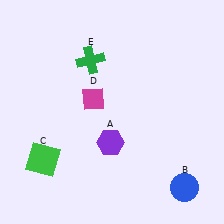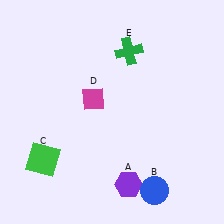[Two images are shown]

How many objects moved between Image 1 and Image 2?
3 objects moved between the two images.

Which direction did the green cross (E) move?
The green cross (E) moved right.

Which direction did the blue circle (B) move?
The blue circle (B) moved left.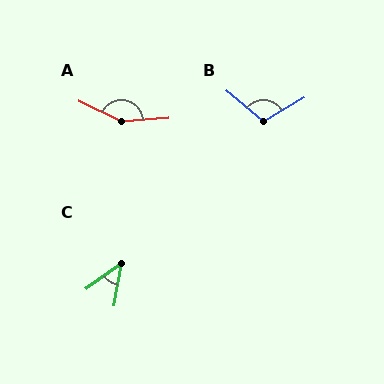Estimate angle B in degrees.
Approximately 109 degrees.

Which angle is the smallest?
C, at approximately 43 degrees.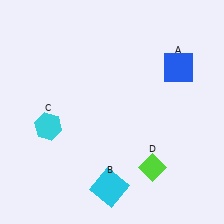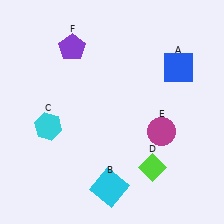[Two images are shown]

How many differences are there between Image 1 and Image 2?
There are 2 differences between the two images.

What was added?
A magenta circle (E), a purple pentagon (F) were added in Image 2.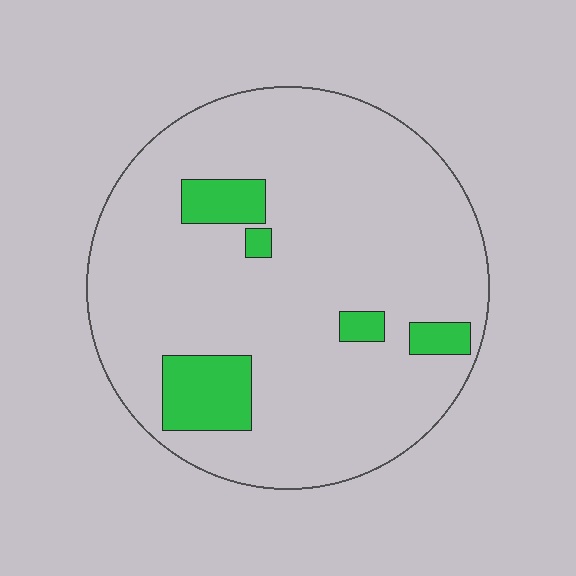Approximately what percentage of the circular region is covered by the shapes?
Approximately 10%.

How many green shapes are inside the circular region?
5.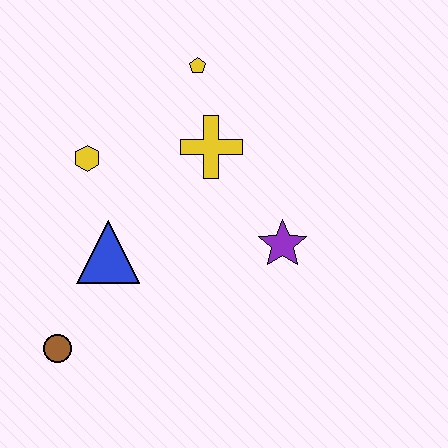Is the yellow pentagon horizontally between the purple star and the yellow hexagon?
Yes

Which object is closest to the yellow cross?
The yellow pentagon is closest to the yellow cross.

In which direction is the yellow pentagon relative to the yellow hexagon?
The yellow pentagon is to the right of the yellow hexagon.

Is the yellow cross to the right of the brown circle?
Yes